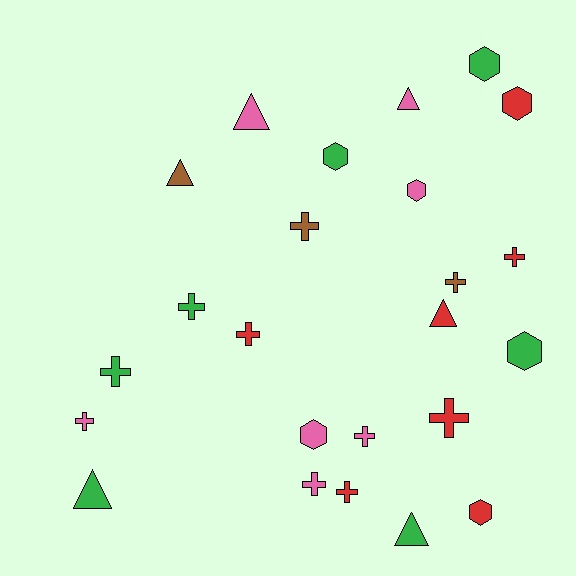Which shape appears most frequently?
Cross, with 11 objects.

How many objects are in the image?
There are 24 objects.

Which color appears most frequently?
Pink, with 7 objects.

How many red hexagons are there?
There are 2 red hexagons.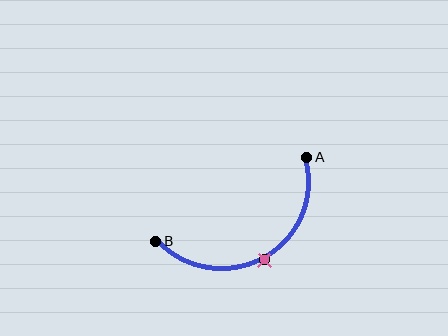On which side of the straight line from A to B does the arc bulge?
The arc bulges below the straight line connecting A and B.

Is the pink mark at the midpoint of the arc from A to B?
Yes. The pink mark lies on the arc at equal arc-length from both A and B — it is the arc midpoint.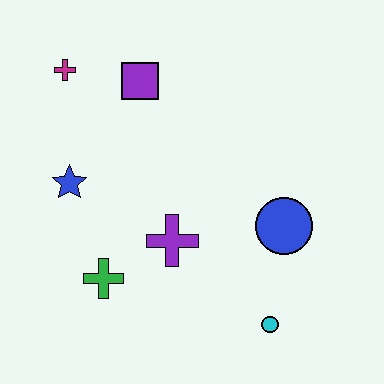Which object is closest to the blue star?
The green cross is closest to the blue star.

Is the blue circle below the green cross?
No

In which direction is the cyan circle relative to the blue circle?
The cyan circle is below the blue circle.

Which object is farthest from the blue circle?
The magenta cross is farthest from the blue circle.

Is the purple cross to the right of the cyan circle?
No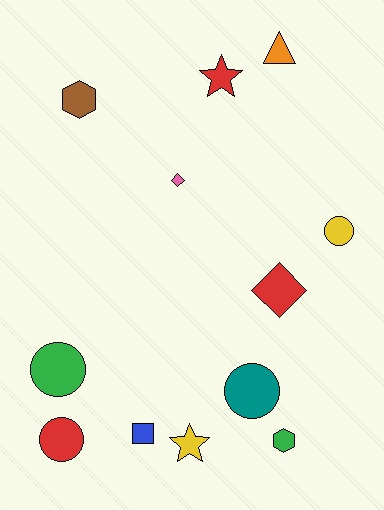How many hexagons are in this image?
There are 2 hexagons.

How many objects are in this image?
There are 12 objects.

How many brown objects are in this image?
There is 1 brown object.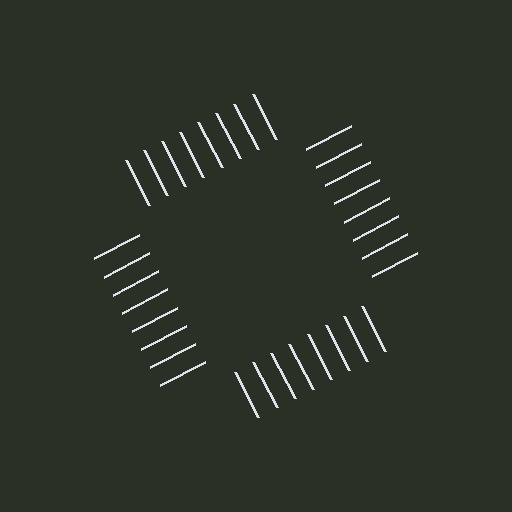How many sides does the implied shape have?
4 sides — the line-ends trace a square.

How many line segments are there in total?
32 — 8 along each of the 4 edges.